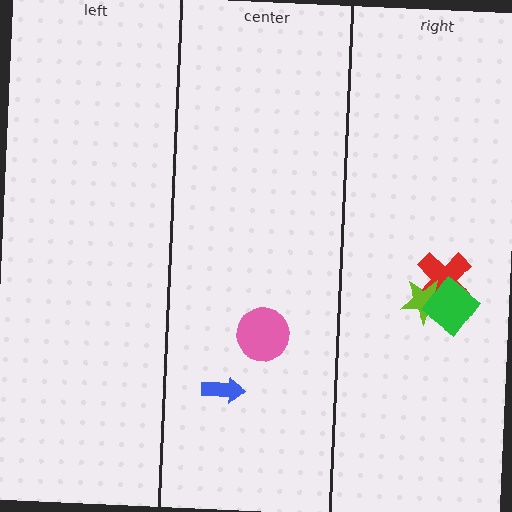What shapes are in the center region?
The pink circle, the blue arrow.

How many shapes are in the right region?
3.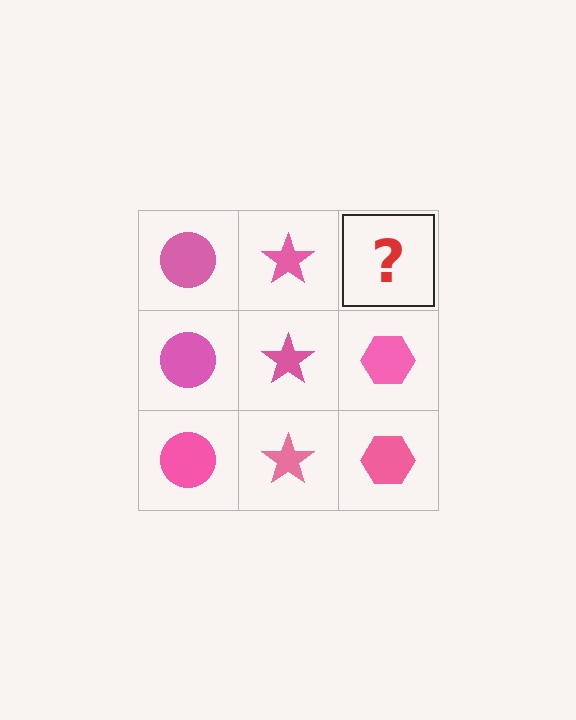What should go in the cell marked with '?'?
The missing cell should contain a pink hexagon.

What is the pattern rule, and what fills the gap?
The rule is that each column has a consistent shape. The gap should be filled with a pink hexagon.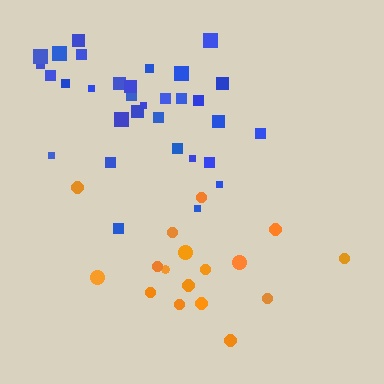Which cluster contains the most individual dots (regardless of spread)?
Blue (34).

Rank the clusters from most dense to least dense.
blue, orange.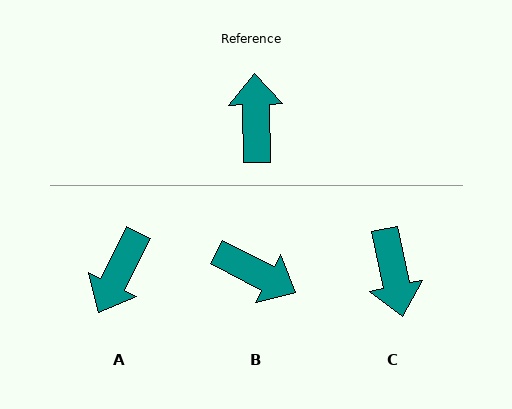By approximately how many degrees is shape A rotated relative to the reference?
Approximately 152 degrees counter-clockwise.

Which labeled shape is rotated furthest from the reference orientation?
C, about 169 degrees away.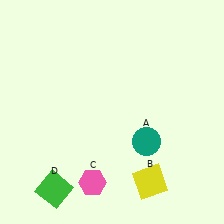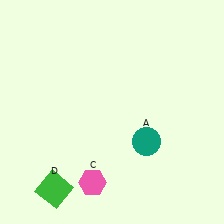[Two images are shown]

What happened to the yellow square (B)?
The yellow square (B) was removed in Image 2. It was in the bottom-right area of Image 1.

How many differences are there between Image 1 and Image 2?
There is 1 difference between the two images.